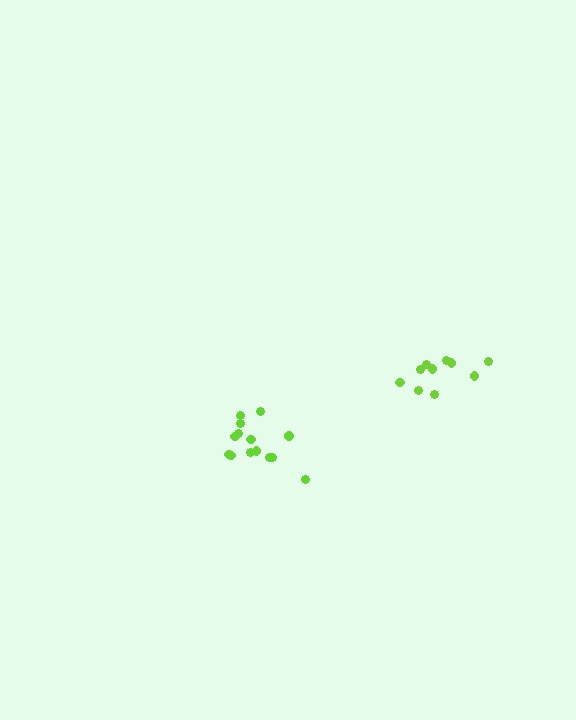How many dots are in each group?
Group 1: 14 dots, Group 2: 10 dots (24 total).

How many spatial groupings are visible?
There are 2 spatial groupings.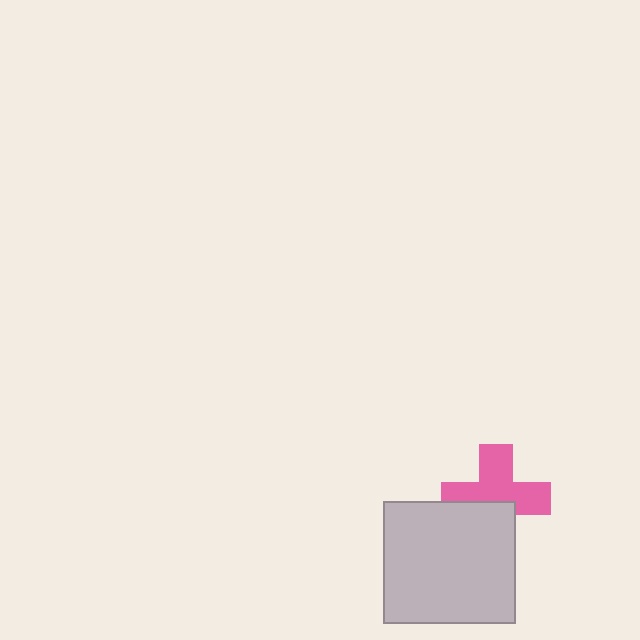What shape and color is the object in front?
The object in front is a light gray rectangle.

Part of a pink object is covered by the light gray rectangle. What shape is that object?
It is a cross.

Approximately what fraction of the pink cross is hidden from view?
Roughly 37% of the pink cross is hidden behind the light gray rectangle.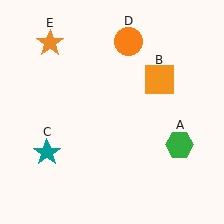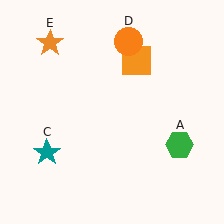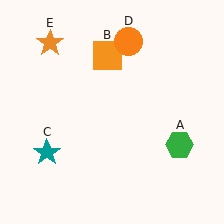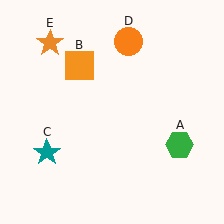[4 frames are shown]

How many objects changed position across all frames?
1 object changed position: orange square (object B).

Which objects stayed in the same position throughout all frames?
Green hexagon (object A) and teal star (object C) and orange circle (object D) and orange star (object E) remained stationary.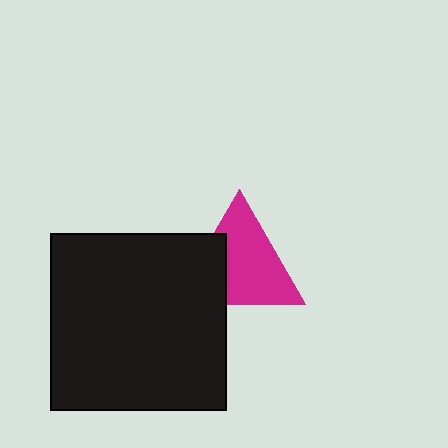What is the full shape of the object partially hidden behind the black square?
The partially hidden object is a magenta triangle.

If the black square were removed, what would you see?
You would see the complete magenta triangle.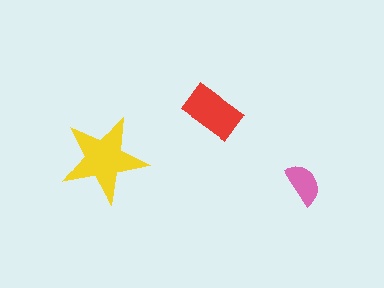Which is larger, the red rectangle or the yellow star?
The yellow star.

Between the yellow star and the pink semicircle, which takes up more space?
The yellow star.